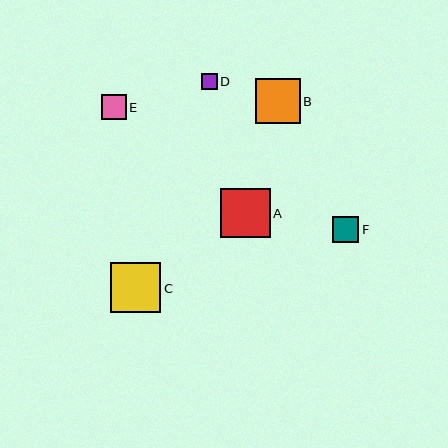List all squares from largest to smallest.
From largest to smallest: C, A, B, F, E, D.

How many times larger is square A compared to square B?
Square A is approximately 1.1 times the size of square B.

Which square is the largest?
Square C is the largest with a size of approximately 50 pixels.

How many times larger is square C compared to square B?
Square C is approximately 1.1 times the size of square B.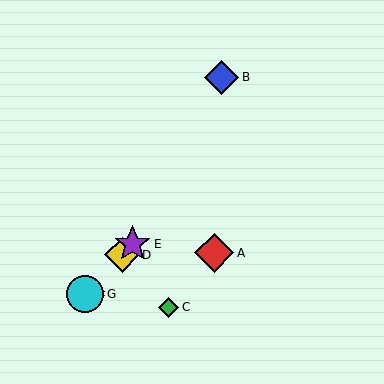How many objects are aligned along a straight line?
4 objects (D, E, F, G) are aligned along a straight line.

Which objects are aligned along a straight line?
Objects D, E, F, G are aligned along a straight line.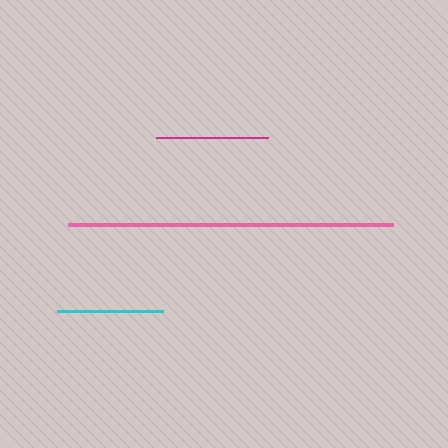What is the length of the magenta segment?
The magenta segment is approximately 112 pixels long.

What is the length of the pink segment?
The pink segment is approximately 325 pixels long.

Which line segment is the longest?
The pink line is the longest at approximately 325 pixels.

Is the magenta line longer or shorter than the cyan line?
The magenta line is longer than the cyan line.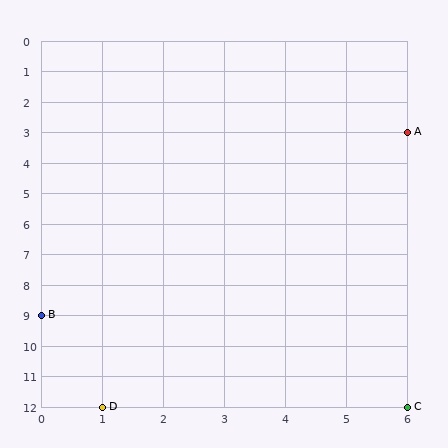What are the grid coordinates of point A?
Point A is at grid coordinates (6, 3).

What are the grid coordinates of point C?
Point C is at grid coordinates (6, 12).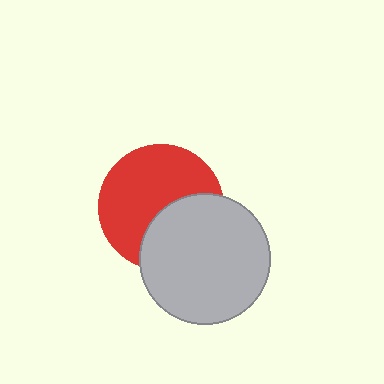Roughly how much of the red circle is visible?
About half of it is visible (roughly 62%).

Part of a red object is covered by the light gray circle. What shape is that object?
It is a circle.